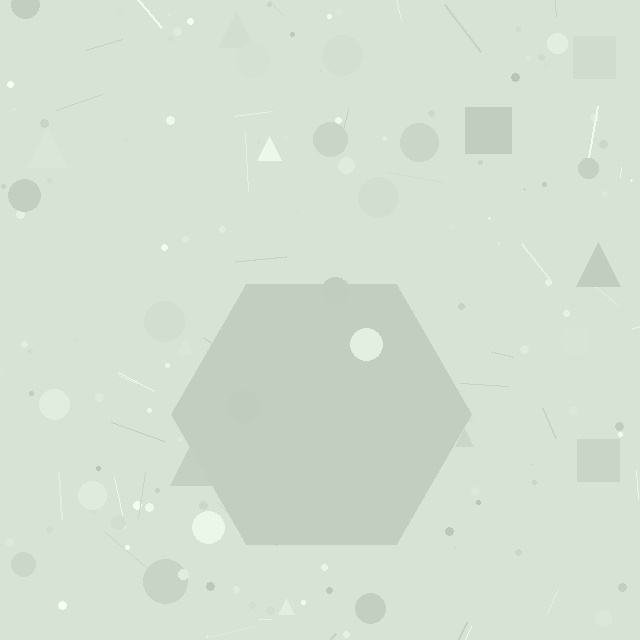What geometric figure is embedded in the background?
A hexagon is embedded in the background.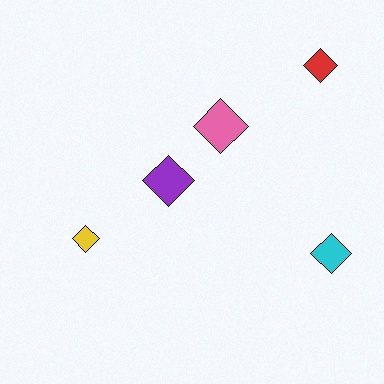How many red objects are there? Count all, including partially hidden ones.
There is 1 red object.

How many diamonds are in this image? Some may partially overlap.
There are 5 diamonds.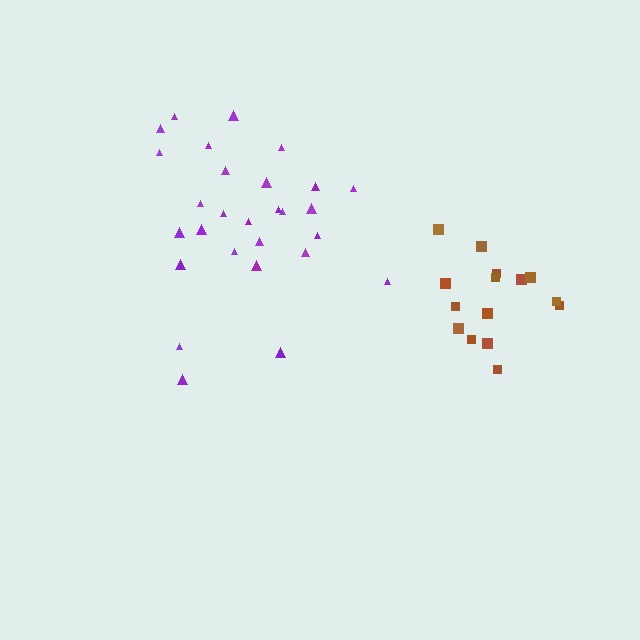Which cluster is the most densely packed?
Brown.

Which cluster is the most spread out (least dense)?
Purple.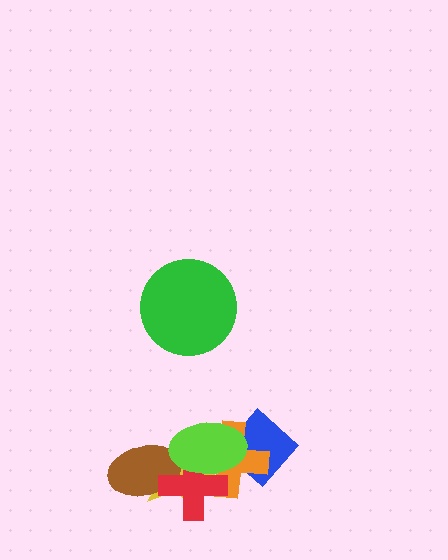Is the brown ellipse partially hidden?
Yes, it is partially covered by another shape.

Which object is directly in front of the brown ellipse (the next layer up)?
The red cross is directly in front of the brown ellipse.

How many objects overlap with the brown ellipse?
3 objects overlap with the brown ellipse.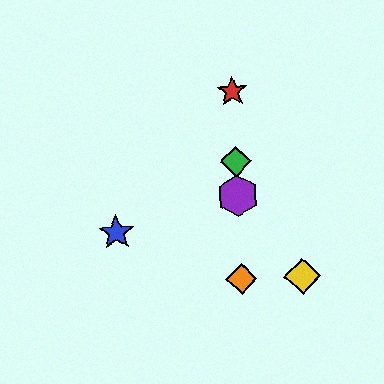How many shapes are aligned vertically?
4 shapes (the red star, the green diamond, the purple hexagon, the orange diamond) are aligned vertically.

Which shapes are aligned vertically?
The red star, the green diamond, the purple hexagon, the orange diamond are aligned vertically.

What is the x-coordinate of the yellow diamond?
The yellow diamond is at x≈302.